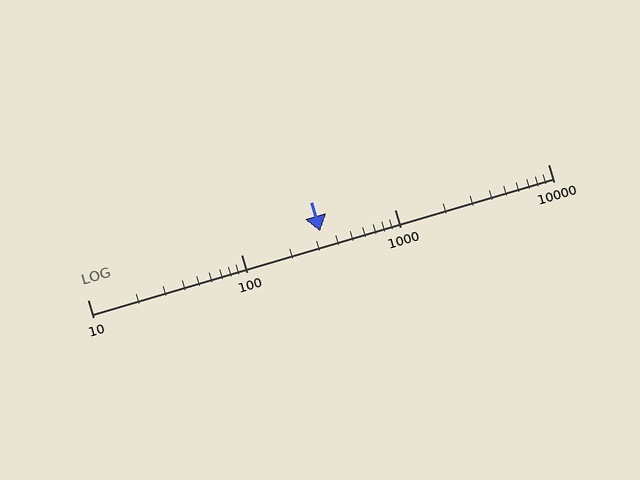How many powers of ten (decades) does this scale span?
The scale spans 3 decades, from 10 to 10000.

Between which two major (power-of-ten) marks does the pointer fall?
The pointer is between 100 and 1000.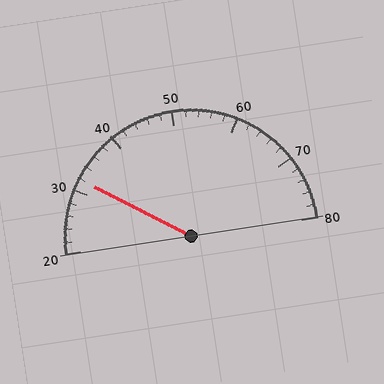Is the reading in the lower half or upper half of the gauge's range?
The reading is in the lower half of the range (20 to 80).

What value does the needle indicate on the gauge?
The needle indicates approximately 32.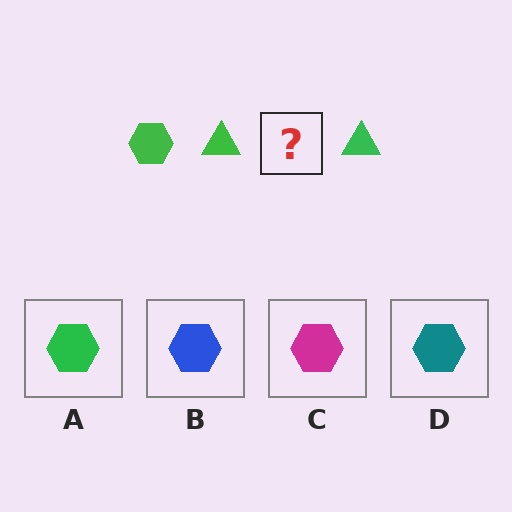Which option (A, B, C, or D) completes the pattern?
A.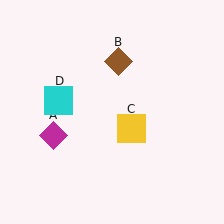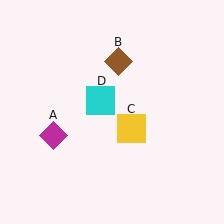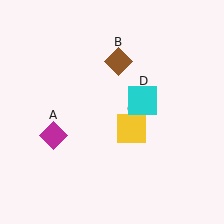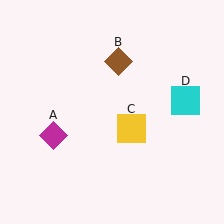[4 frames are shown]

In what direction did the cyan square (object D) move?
The cyan square (object D) moved right.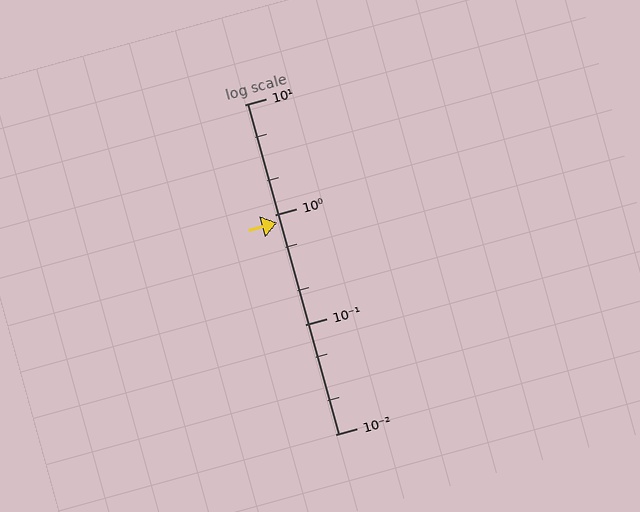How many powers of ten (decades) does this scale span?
The scale spans 3 decades, from 0.01 to 10.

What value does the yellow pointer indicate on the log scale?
The pointer indicates approximately 0.84.